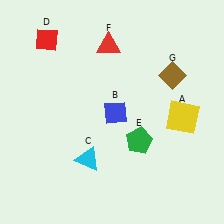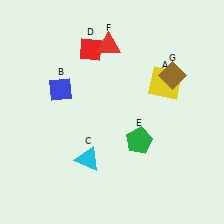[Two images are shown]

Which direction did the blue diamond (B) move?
The blue diamond (B) moved left.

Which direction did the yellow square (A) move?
The yellow square (A) moved up.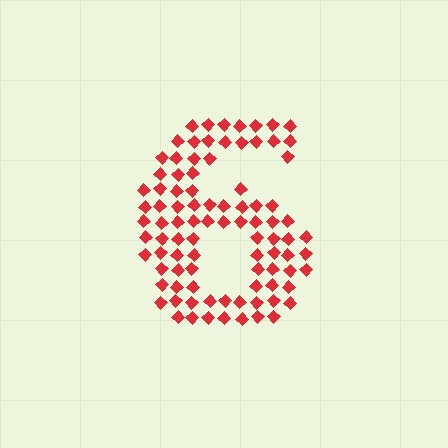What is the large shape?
The large shape is the digit 6.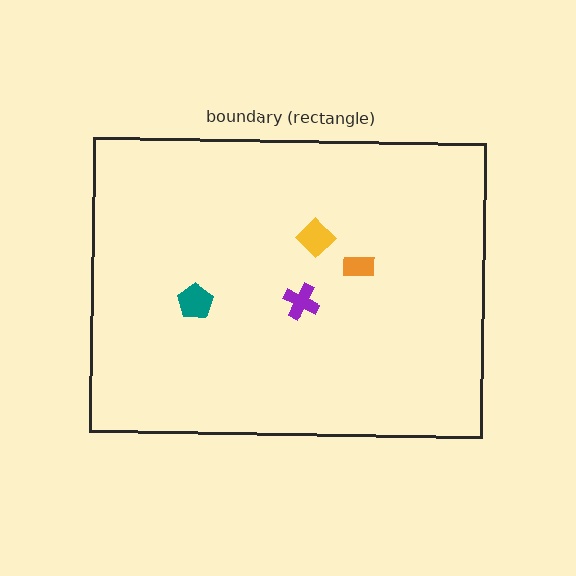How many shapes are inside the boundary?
4 inside, 0 outside.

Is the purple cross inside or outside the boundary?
Inside.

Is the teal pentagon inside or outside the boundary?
Inside.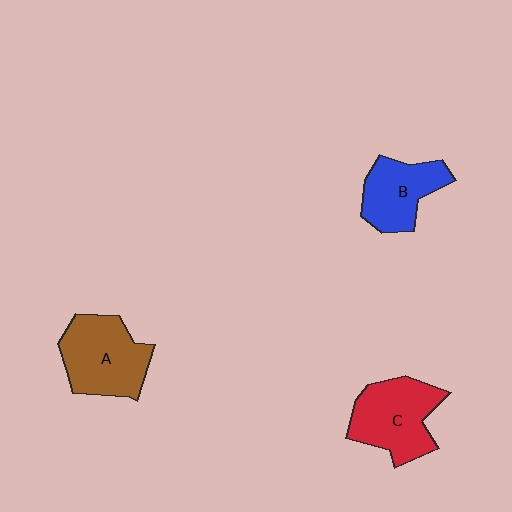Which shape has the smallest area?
Shape B (blue).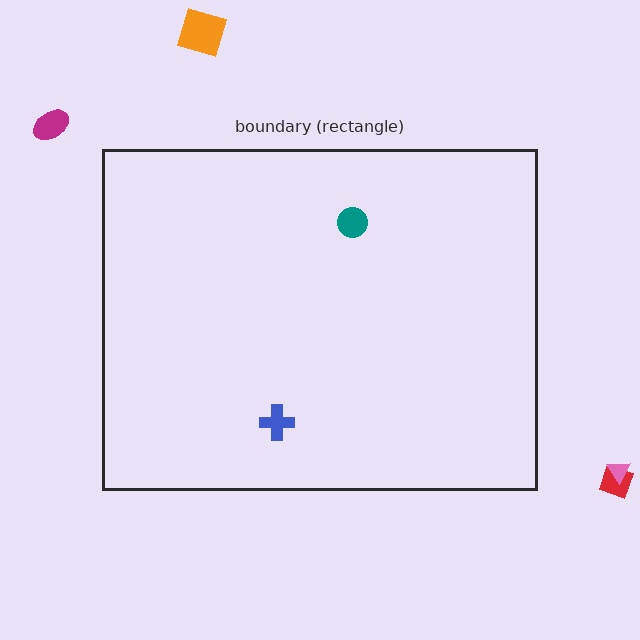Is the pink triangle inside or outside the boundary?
Outside.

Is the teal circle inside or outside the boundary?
Inside.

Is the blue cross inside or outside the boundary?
Inside.